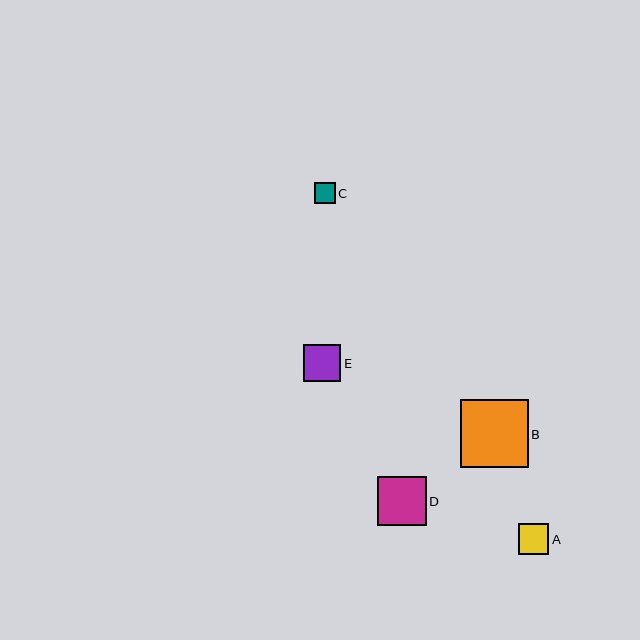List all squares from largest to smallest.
From largest to smallest: B, D, E, A, C.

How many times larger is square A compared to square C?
Square A is approximately 1.5 times the size of square C.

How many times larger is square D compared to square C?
Square D is approximately 2.3 times the size of square C.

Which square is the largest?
Square B is the largest with a size of approximately 68 pixels.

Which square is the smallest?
Square C is the smallest with a size of approximately 21 pixels.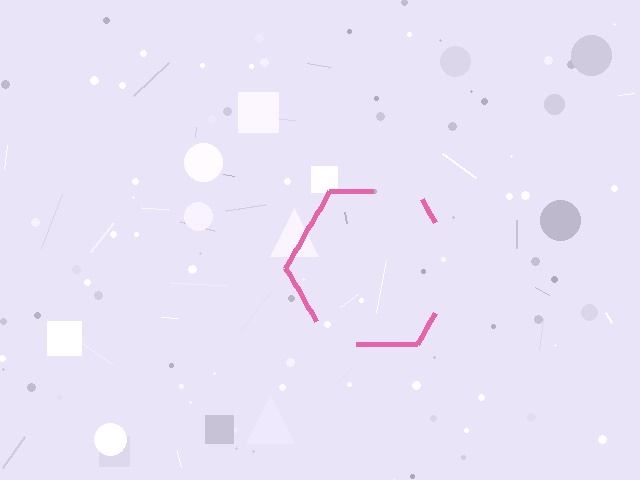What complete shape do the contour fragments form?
The contour fragments form a hexagon.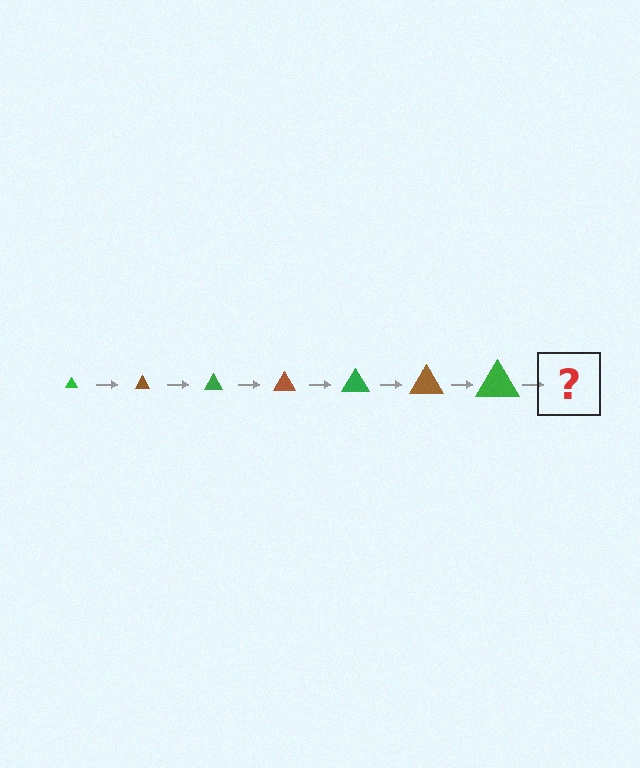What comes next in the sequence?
The next element should be a brown triangle, larger than the previous one.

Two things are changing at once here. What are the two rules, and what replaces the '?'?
The two rules are that the triangle grows larger each step and the color cycles through green and brown. The '?' should be a brown triangle, larger than the previous one.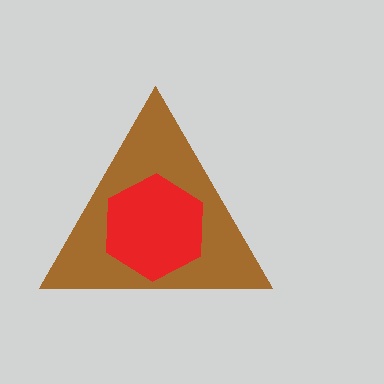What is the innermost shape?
The red hexagon.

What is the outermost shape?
The brown triangle.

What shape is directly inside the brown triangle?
The red hexagon.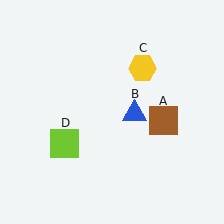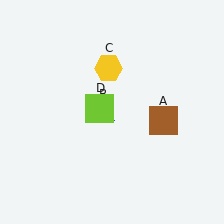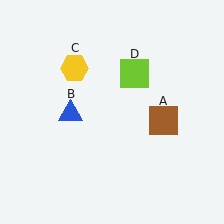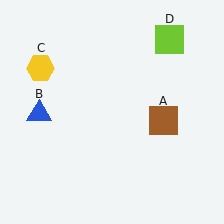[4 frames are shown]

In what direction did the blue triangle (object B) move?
The blue triangle (object B) moved left.